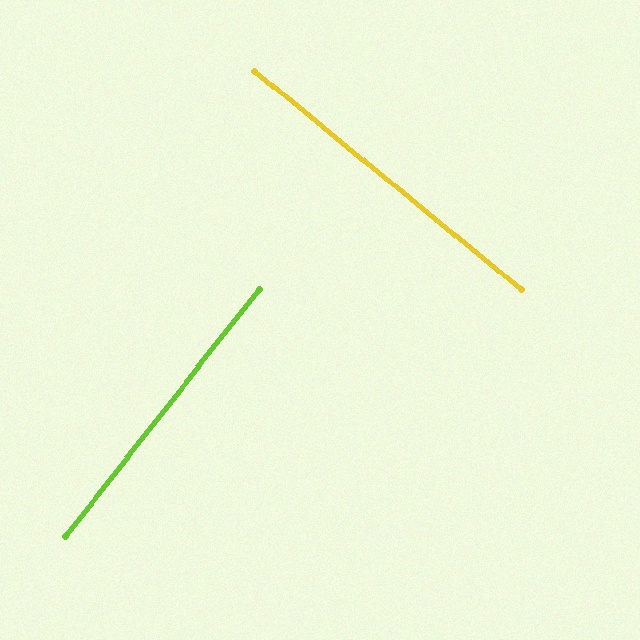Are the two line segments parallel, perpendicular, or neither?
Perpendicular — they meet at approximately 89°.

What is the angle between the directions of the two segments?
Approximately 89 degrees.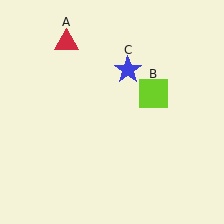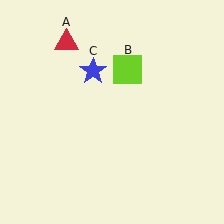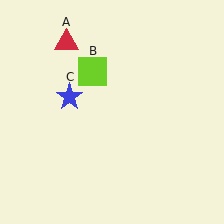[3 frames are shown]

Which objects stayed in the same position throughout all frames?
Red triangle (object A) remained stationary.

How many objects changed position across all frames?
2 objects changed position: lime square (object B), blue star (object C).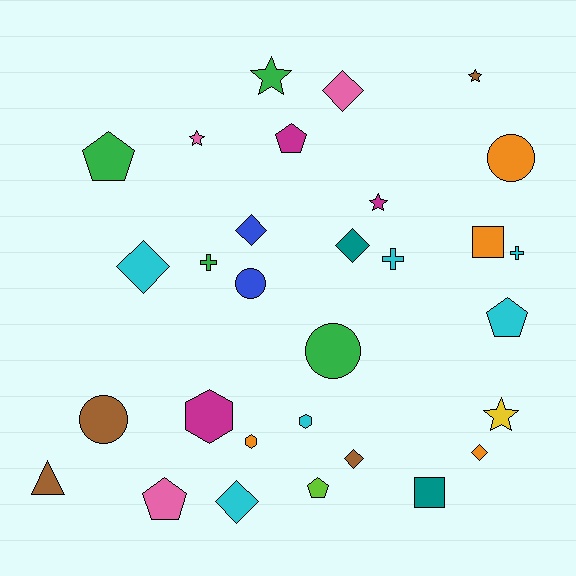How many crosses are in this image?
There are 3 crosses.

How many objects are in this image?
There are 30 objects.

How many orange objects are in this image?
There are 4 orange objects.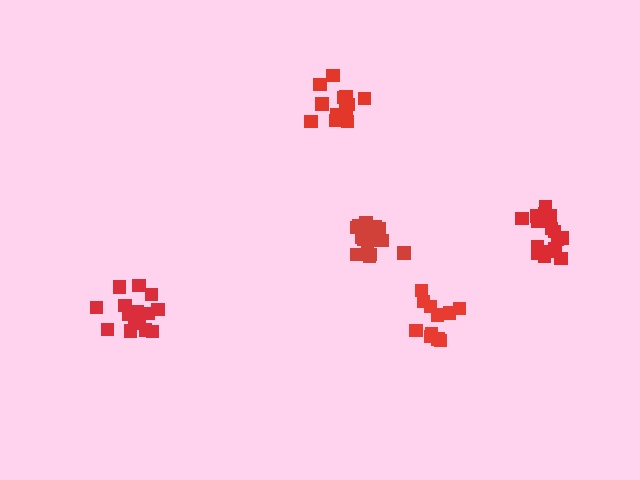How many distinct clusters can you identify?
There are 5 distinct clusters.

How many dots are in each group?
Group 1: 13 dots, Group 2: 17 dots, Group 3: 17 dots, Group 4: 17 dots, Group 5: 11 dots (75 total).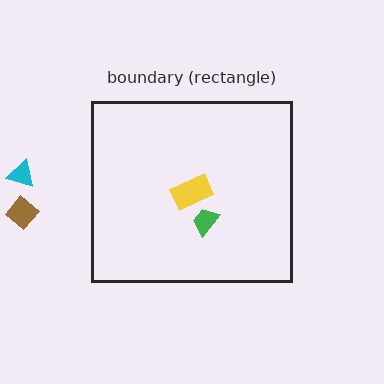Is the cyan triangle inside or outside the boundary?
Outside.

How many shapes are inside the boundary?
2 inside, 2 outside.